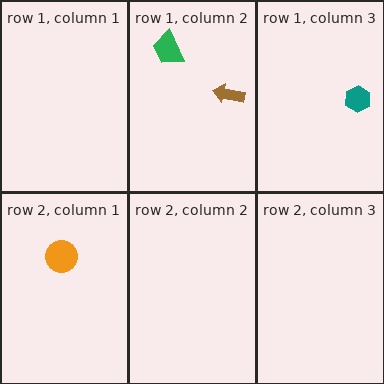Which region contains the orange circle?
The row 2, column 1 region.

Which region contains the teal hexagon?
The row 1, column 3 region.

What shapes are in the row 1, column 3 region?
The teal hexagon.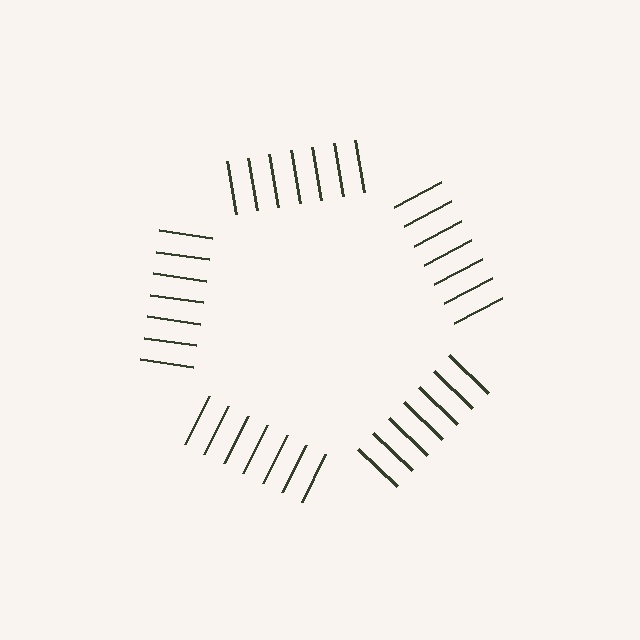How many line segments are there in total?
35 — 7 along each of the 5 edges.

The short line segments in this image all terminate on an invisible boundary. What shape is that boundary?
An illusory pentagon — the line segments terminate on its edges but no continuous stroke is drawn.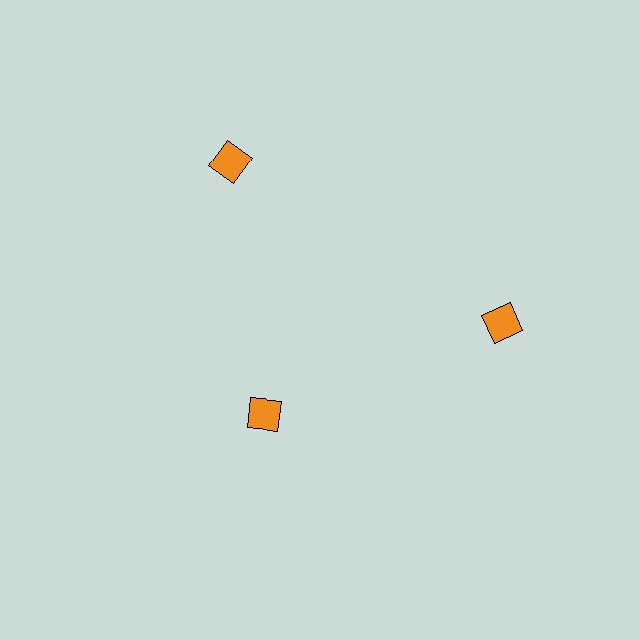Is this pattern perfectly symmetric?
No. The 3 orange diamonds are arranged in a ring, but one element near the 7 o'clock position is pulled inward toward the center, breaking the 3-fold rotational symmetry.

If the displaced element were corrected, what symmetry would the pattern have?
It would have 3-fold rotational symmetry — the pattern would map onto itself every 120 degrees.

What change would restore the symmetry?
The symmetry would be restored by moving it outward, back onto the ring so that all 3 diamonds sit at equal angles and equal distance from the center.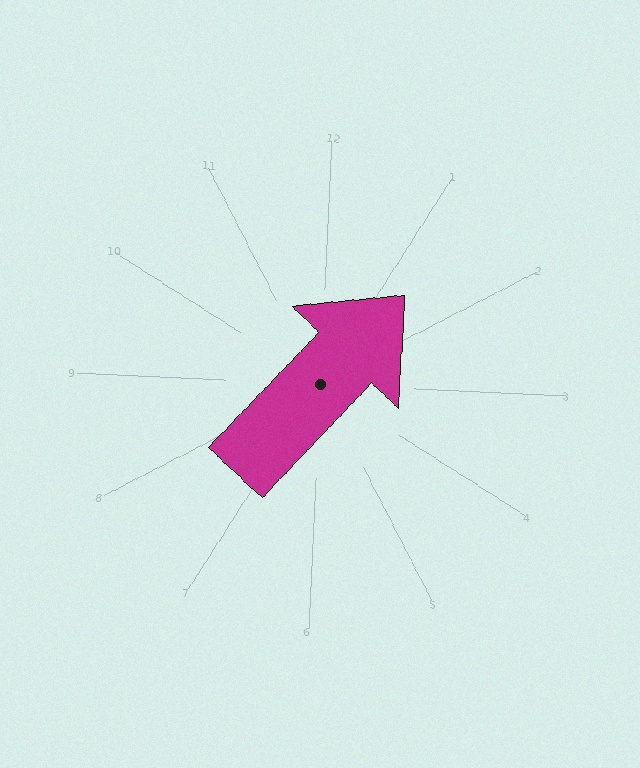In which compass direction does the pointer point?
Northeast.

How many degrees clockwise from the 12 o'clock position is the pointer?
Approximately 41 degrees.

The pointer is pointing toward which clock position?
Roughly 1 o'clock.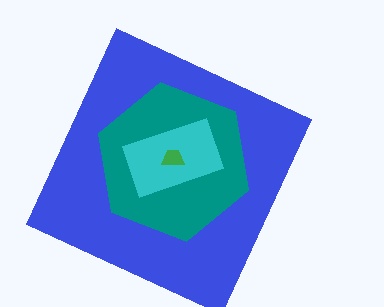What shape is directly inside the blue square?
The teal hexagon.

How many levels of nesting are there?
4.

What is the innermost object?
The green trapezoid.